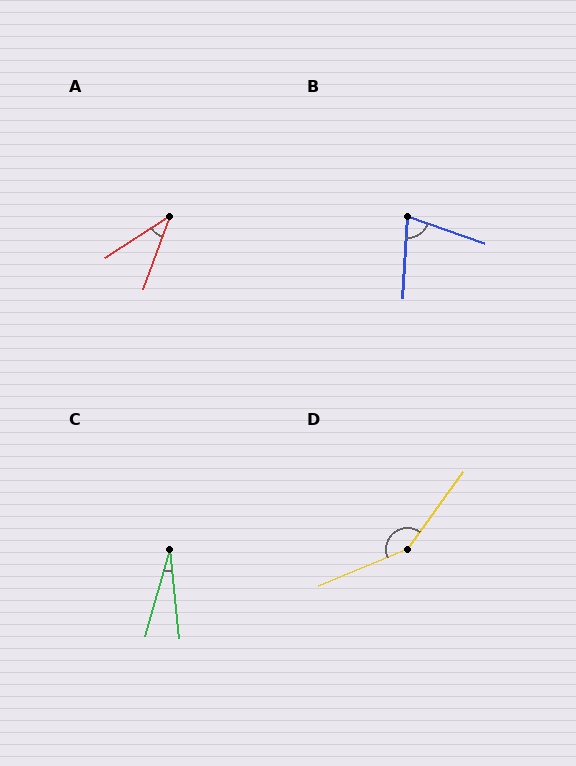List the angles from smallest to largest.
C (22°), A (37°), B (74°), D (149°).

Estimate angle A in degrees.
Approximately 37 degrees.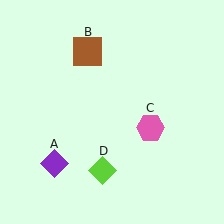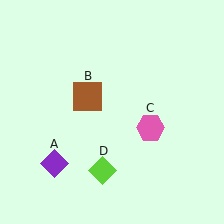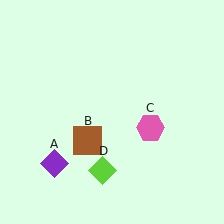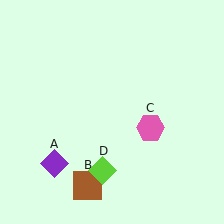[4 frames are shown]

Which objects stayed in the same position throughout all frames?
Purple diamond (object A) and pink hexagon (object C) and lime diamond (object D) remained stationary.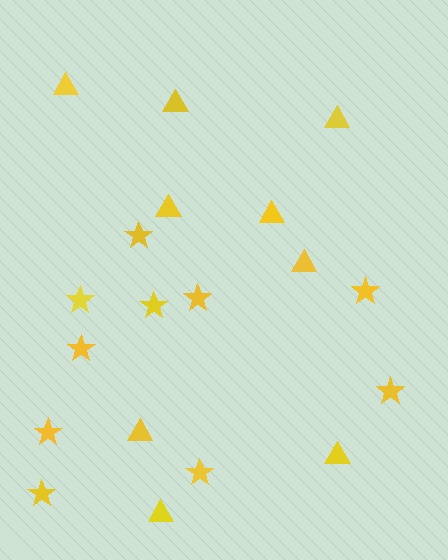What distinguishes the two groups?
There are 2 groups: one group of stars (10) and one group of triangles (9).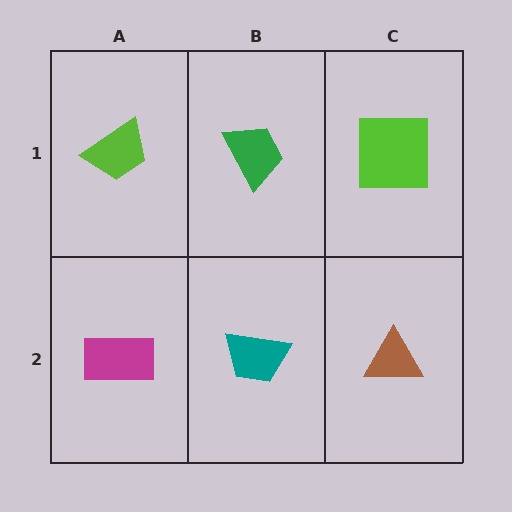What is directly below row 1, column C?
A brown triangle.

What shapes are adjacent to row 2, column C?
A lime square (row 1, column C), a teal trapezoid (row 2, column B).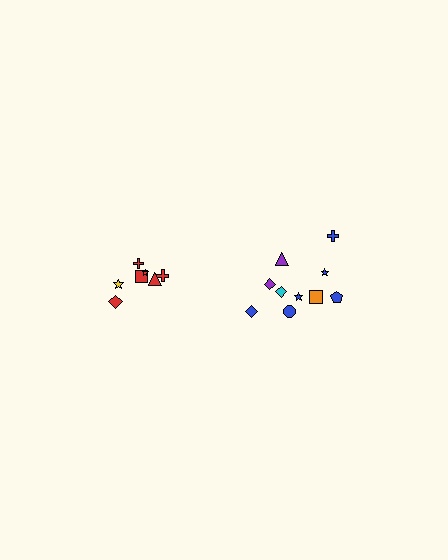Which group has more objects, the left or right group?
The right group.